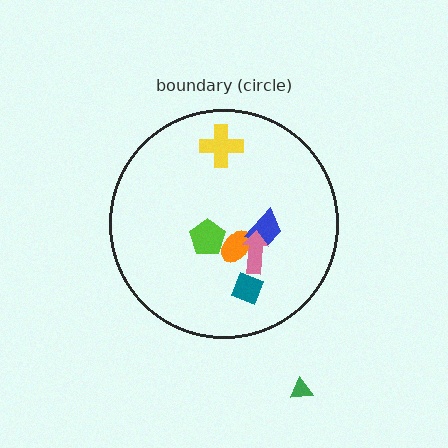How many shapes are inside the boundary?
6 inside, 1 outside.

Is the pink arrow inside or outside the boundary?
Inside.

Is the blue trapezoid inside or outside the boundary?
Inside.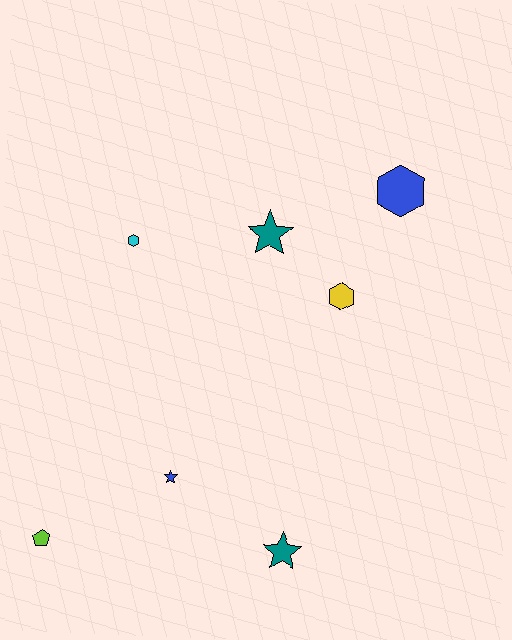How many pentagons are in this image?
There is 1 pentagon.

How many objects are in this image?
There are 7 objects.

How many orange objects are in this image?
There are no orange objects.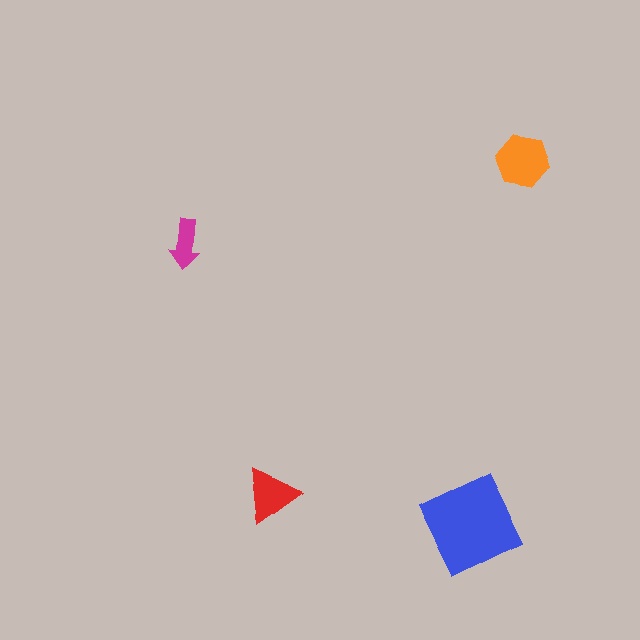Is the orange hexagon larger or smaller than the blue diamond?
Smaller.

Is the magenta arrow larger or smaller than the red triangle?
Smaller.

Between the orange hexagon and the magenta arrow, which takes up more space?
The orange hexagon.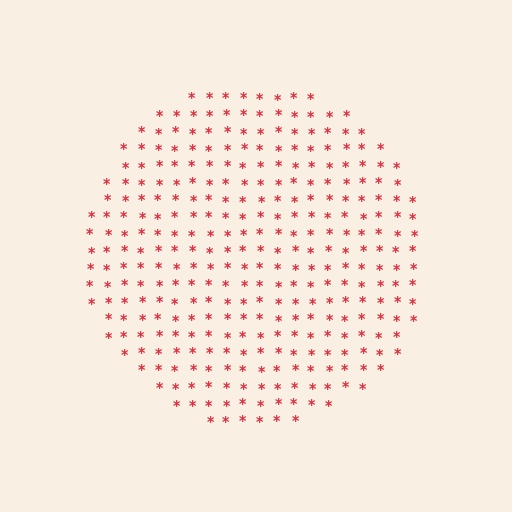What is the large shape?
The large shape is a circle.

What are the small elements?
The small elements are asterisks.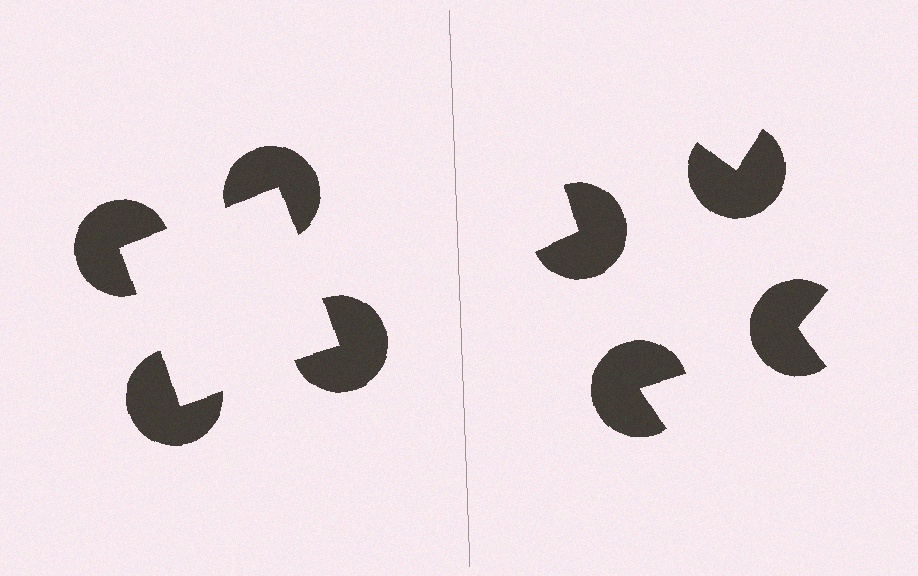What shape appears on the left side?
An illusory square.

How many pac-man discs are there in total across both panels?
8 — 4 on each side.